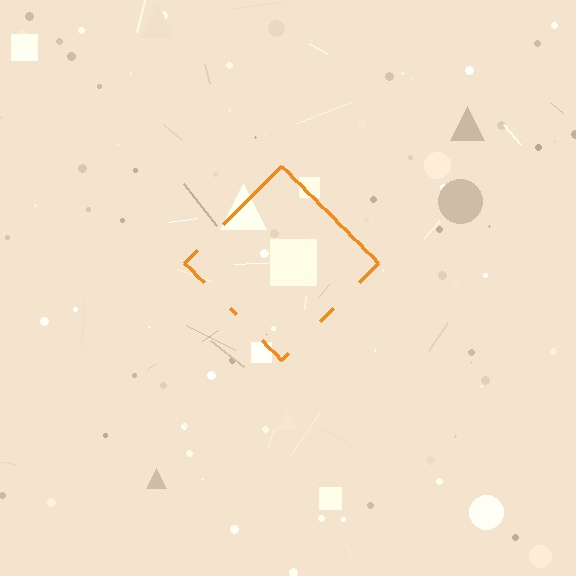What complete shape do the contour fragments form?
The contour fragments form a diamond.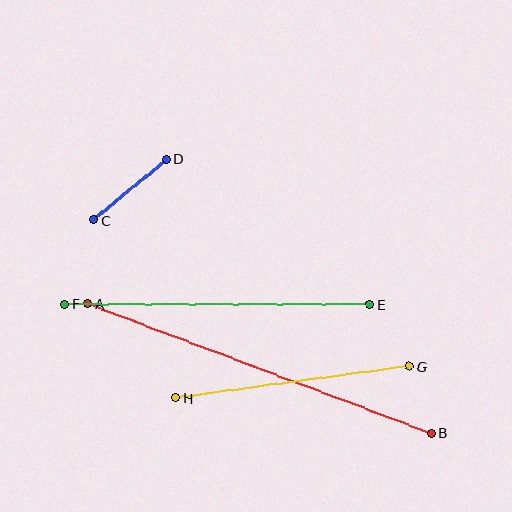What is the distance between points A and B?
The distance is approximately 367 pixels.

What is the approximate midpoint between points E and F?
The midpoint is at approximately (217, 304) pixels.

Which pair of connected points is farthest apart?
Points A and B are farthest apart.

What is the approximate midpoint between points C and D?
The midpoint is at approximately (130, 190) pixels.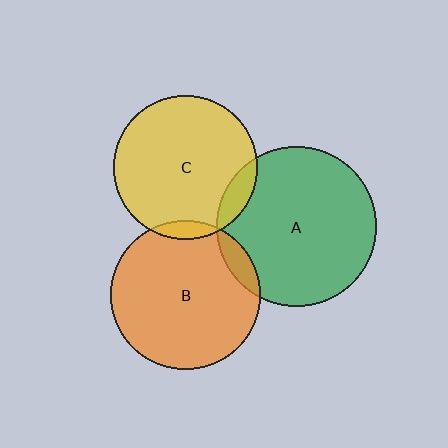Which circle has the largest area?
Circle A (green).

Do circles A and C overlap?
Yes.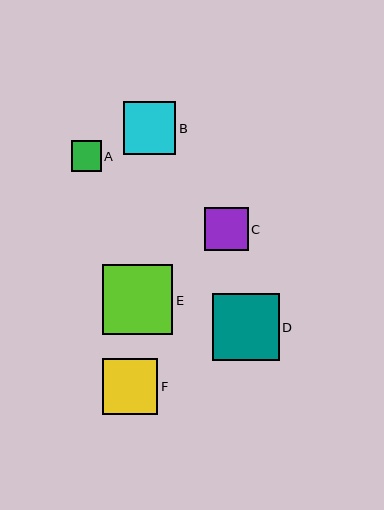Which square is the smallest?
Square A is the smallest with a size of approximately 30 pixels.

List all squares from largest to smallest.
From largest to smallest: E, D, F, B, C, A.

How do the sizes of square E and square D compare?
Square E and square D are approximately the same size.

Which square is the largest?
Square E is the largest with a size of approximately 70 pixels.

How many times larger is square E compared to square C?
Square E is approximately 1.6 times the size of square C.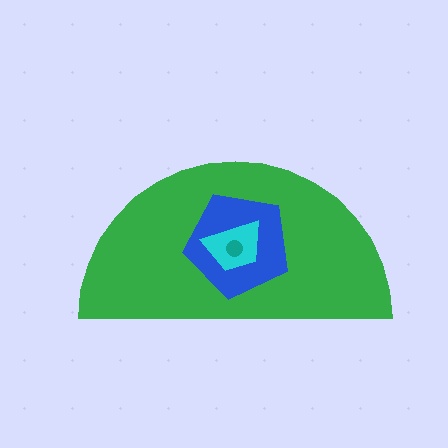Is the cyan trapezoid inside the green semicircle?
Yes.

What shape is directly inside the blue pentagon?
The cyan trapezoid.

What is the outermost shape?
The green semicircle.